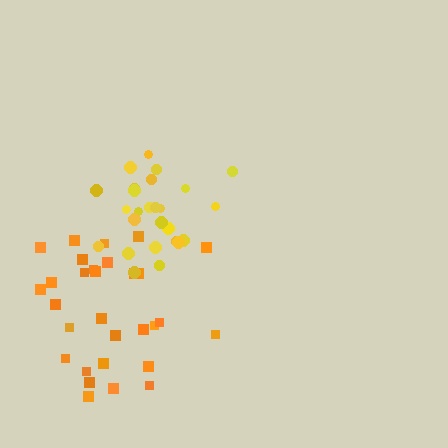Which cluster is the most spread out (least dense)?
Orange.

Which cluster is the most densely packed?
Yellow.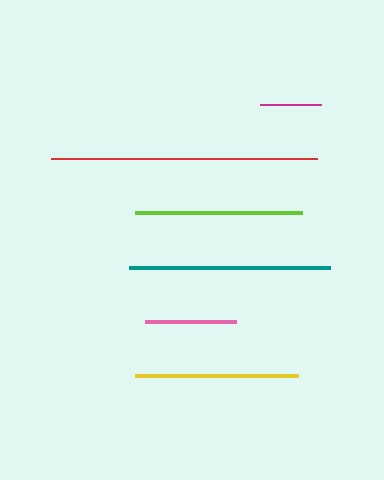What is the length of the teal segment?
The teal segment is approximately 201 pixels long.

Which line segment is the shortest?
The magenta line is the shortest at approximately 61 pixels.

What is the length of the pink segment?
The pink segment is approximately 91 pixels long.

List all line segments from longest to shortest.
From longest to shortest: red, teal, lime, yellow, pink, magenta.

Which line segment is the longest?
The red line is the longest at approximately 265 pixels.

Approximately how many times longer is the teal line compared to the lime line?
The teal line is approximately 1.2 times the length of the lime line.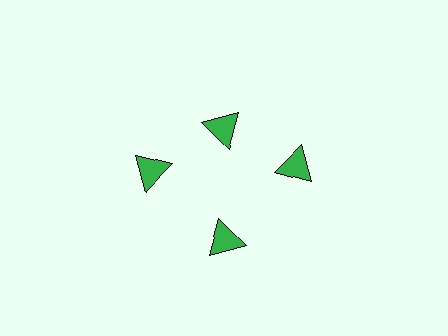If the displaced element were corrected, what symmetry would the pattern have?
It would have 4-fold rotational symmetry — the pattern would map onto itself every 90 degrees.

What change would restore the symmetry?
The symmetry would be restored by moving it outward, back onto the ring so that all 4 triangles sit at equal angles and equal distance from the center.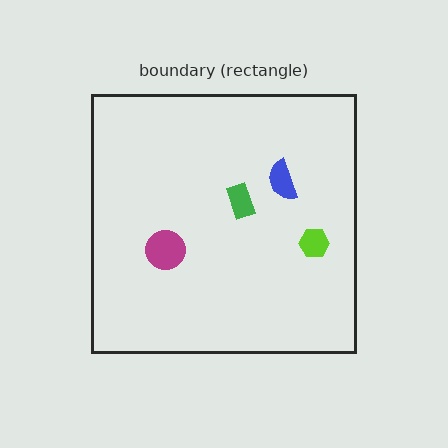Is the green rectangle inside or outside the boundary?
Inside.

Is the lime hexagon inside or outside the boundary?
Inside.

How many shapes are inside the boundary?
4 inside, 0 outside.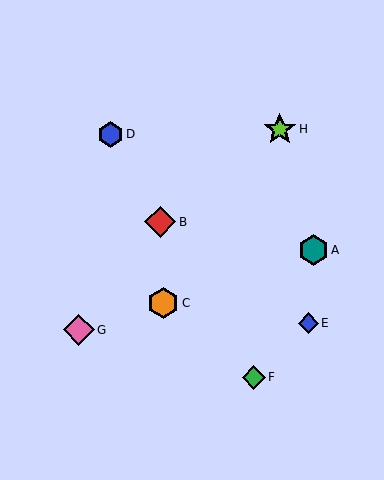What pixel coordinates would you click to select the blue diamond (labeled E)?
Click at (308, 323) to select the blue diamond E.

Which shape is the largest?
The lime star (labeled H) is the largest.